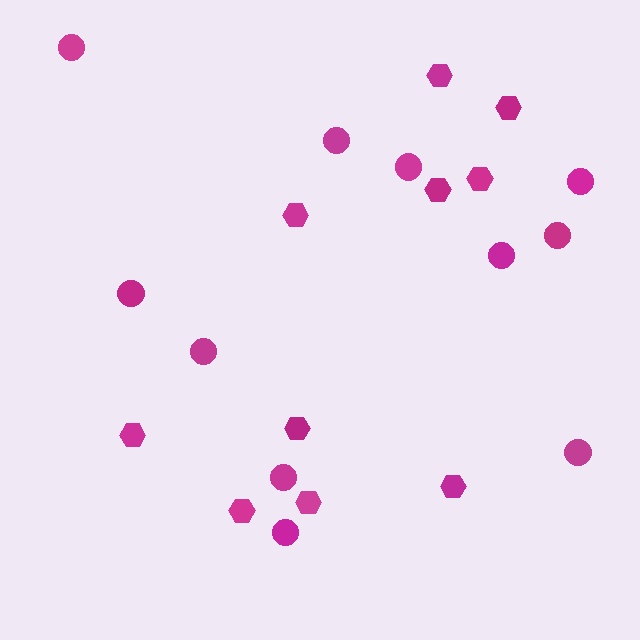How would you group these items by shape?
There are 2 groups: one group of circles (11) and one group of hexagons (10).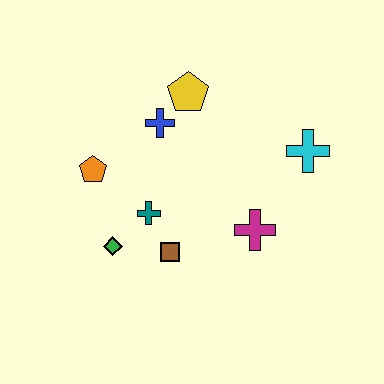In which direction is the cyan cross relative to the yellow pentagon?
The cyan cross is to the right of the yellow pentagon.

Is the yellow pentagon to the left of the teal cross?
No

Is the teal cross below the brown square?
No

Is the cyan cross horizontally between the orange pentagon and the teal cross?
No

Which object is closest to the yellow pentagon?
The blue cross is closest to the yellow pentagon.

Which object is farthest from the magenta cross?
The orange pentagon is farthest from the magenta cross.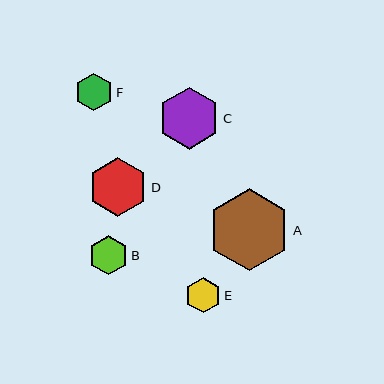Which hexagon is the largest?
Hexagon A is the largest with a size of approximately 82 pixels.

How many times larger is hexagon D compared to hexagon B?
Hexagon D is approximately 1.5 times the size of hexagon B.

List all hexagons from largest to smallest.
From largest to smallest: A, C, D, B, F, E.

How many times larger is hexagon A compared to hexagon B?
Hexagon A is approximately 2.1 times the size of hexagon B.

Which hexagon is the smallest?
Hexagon E is the smallest with a size of approximately 35 pixels.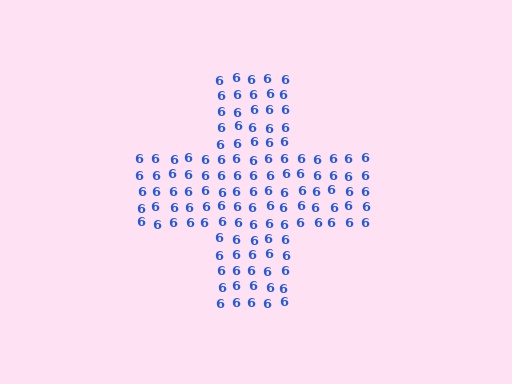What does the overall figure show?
The overall figure shows a cross.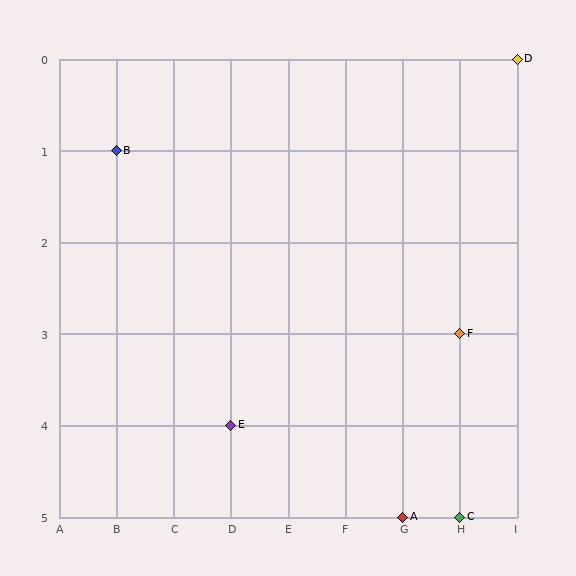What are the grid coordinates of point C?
Point C is at grid coordinates (H, 5).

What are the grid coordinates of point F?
Point F is at grid coordinates (H, 3).